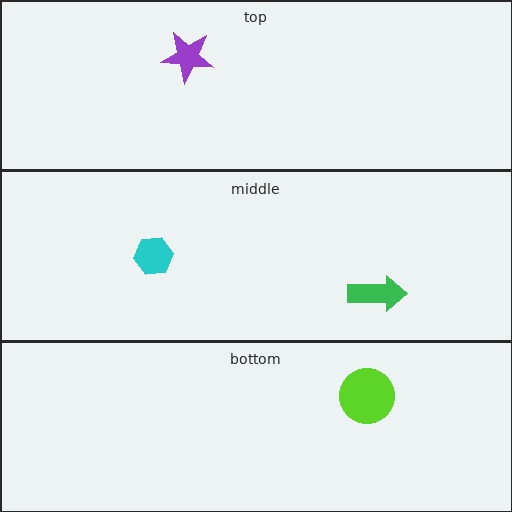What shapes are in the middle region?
The green arrow, the cyan hexagon.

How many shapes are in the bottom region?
1.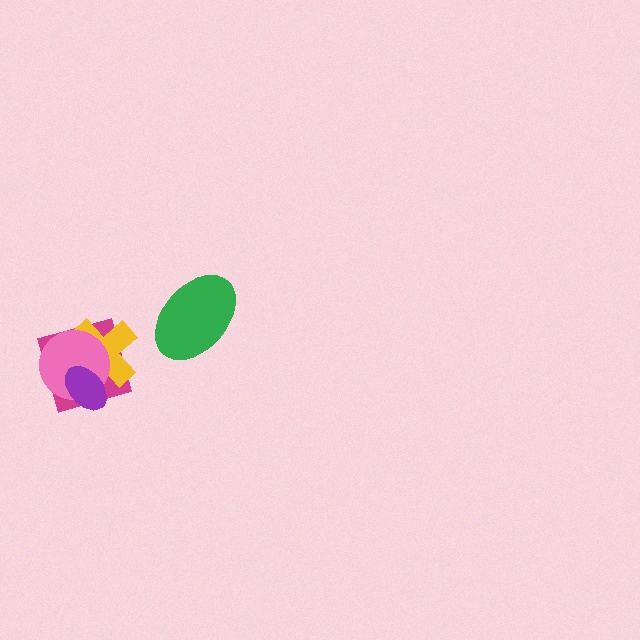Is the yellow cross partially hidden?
Yes, it is partially covered by another shape.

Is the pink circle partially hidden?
Yes, it is partially covered by another shape.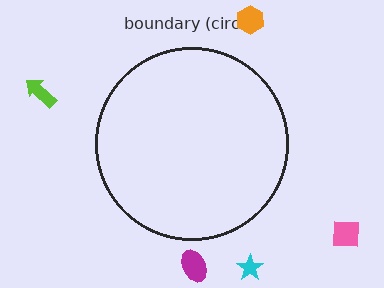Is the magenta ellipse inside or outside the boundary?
Outside.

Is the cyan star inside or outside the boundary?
Outside.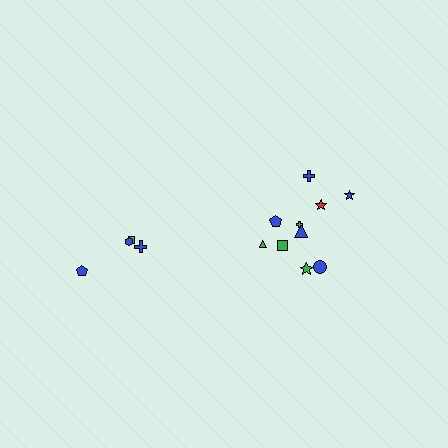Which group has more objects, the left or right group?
The right group.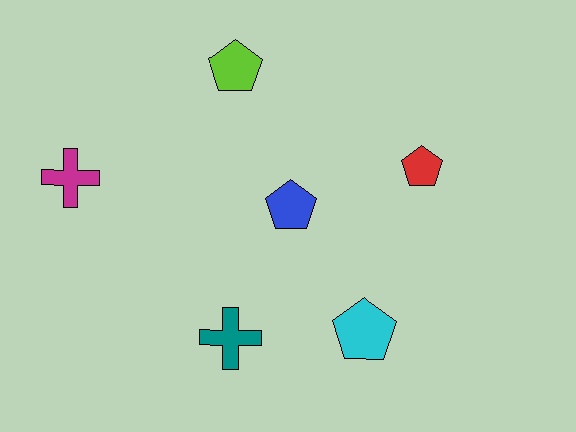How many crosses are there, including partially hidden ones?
There are 2 crosses.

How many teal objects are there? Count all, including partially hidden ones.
There is 1 teal object.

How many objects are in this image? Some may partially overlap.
There are 6 objects.